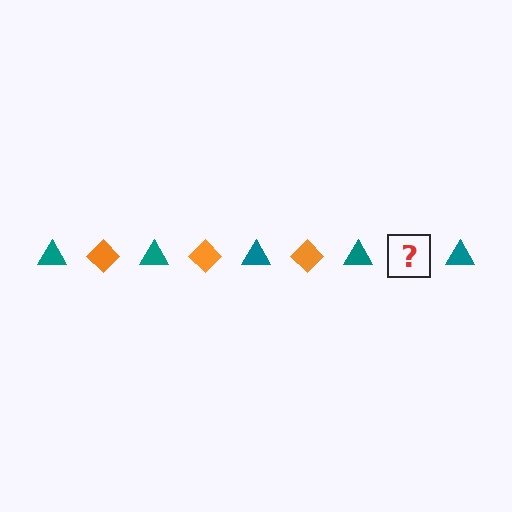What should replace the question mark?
The question mark should be replaced with an orange diamond.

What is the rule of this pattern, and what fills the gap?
The rule is that the pattern alternates between teal triangle and orange diamond. The gap should be filled with an orange diamond.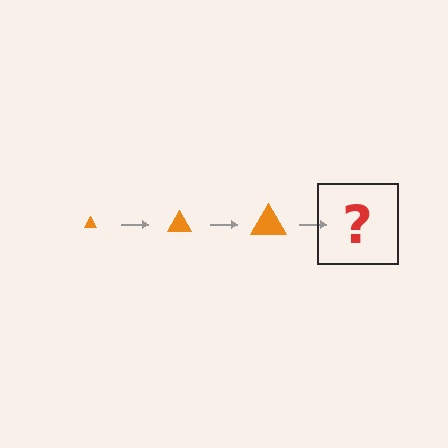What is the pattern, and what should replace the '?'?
The pattern is that the triangle gets progressively larger each step. The '?' should be an orange triangle, larger than the previous one.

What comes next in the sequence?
The next element should be an orange triangle, larger than the previous one.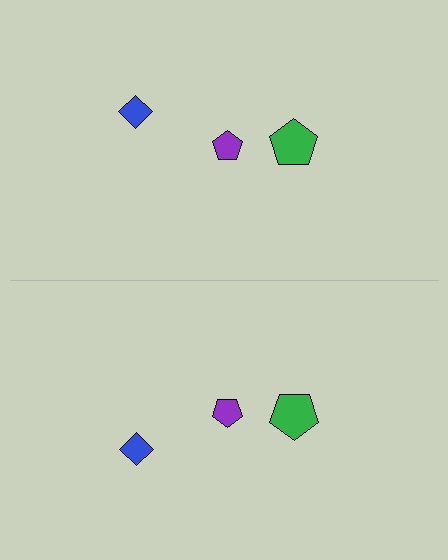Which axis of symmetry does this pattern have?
The pattern has a horizontal axis of symmetry running through the center of the image.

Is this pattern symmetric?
Yes, this pattern has bilateral (reflection) symmetry.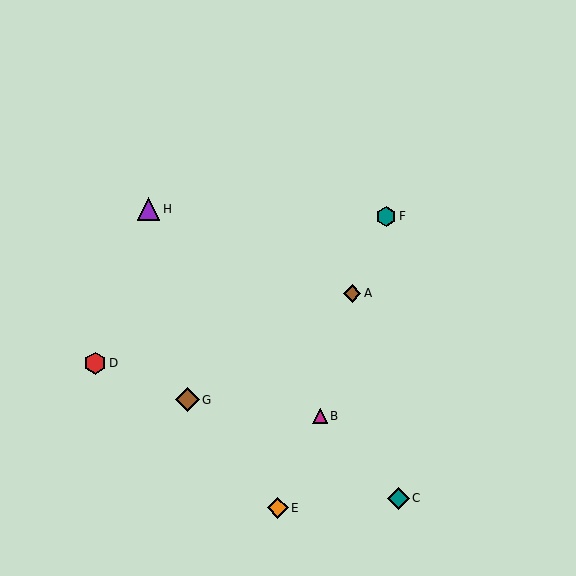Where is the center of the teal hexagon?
The center of the teal hexagon is at (386, 216).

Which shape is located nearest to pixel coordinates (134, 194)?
The purple triangle (labeled H) at (149, 209) is nearest to that location.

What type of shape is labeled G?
Shape G is a brown diamond.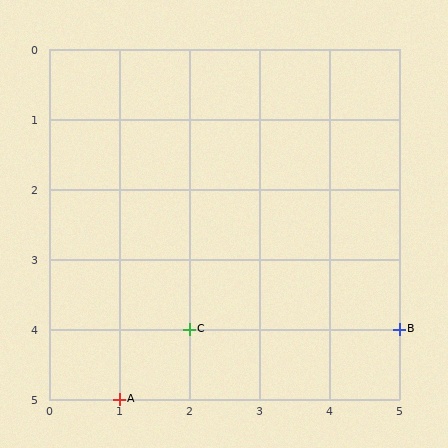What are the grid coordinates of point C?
Point C is at grid coordinates (2, 4).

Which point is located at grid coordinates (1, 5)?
Point A is at (1, 5).